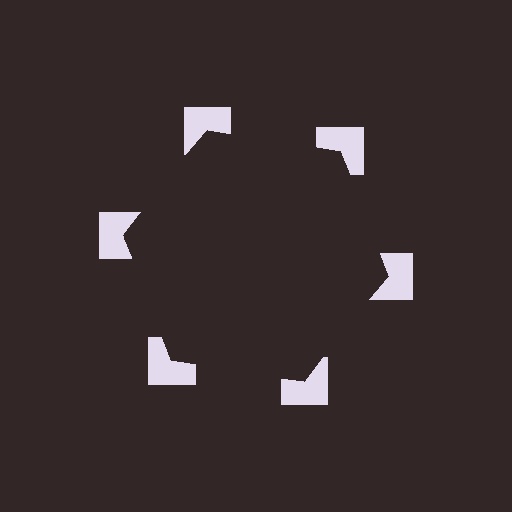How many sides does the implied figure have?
6 sides.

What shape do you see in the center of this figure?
An illusory hexagon — its edges are inferred from the aligned wedge cuts in the notched squares, not physically drawn.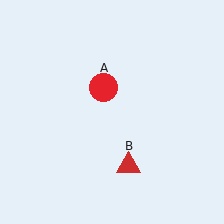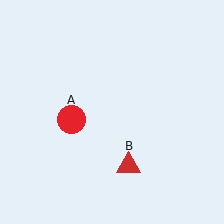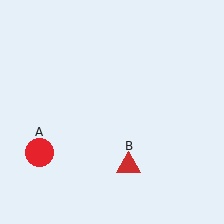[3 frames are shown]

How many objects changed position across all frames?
1 object changed position: red circle (object A).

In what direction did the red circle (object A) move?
The red circle (object A) moved down and to the left.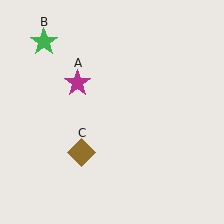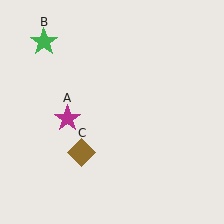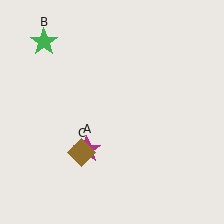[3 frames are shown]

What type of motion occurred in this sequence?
The magenta star (object A) rotated counterclockwise around the center of the scene.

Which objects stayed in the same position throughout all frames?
Green star (object B) and brown diamond (object C) remained stationary.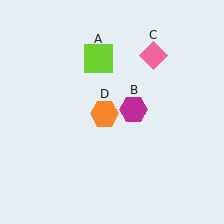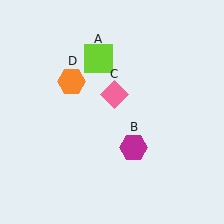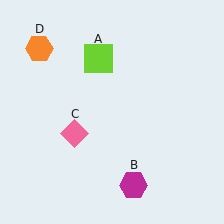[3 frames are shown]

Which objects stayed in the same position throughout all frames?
Lime square (object A) remained stationary.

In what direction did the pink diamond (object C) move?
The pink diamond (object C) moved down and to the left.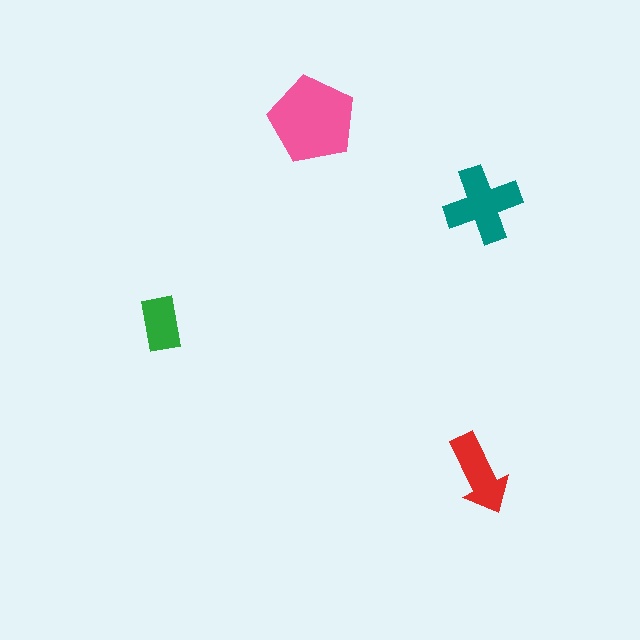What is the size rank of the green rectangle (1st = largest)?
4th.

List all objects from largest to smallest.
The pink pentagon, the teal cross, the red arrow, the green rectangle.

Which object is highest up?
The pink pentagon is topmost.